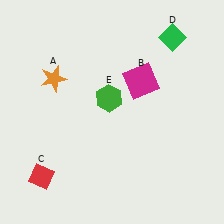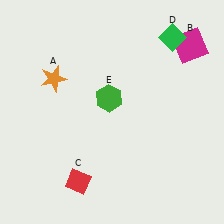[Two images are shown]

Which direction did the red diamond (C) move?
The red diamond (C) moved right.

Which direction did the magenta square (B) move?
The magenta square (B) moved right.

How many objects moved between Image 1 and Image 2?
2 objects moved between the two images.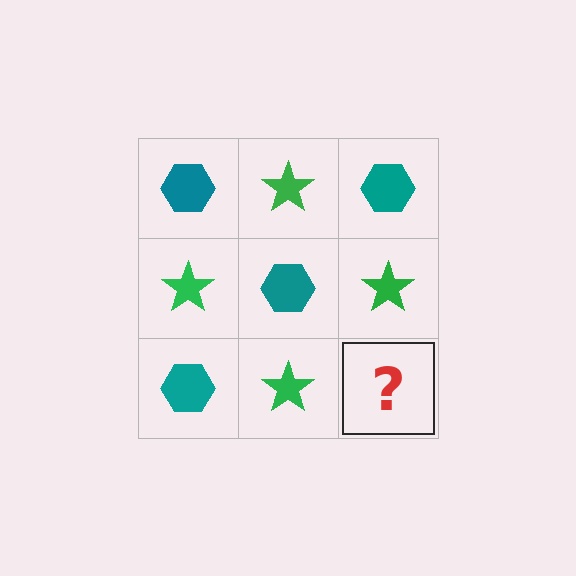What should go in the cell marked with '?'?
The missing cell should contain a teal hexagon.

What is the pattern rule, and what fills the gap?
The rule is that it alternates teal hexagon and green star in a checkerboard pattern. The gap should be filled with a teal hexagon.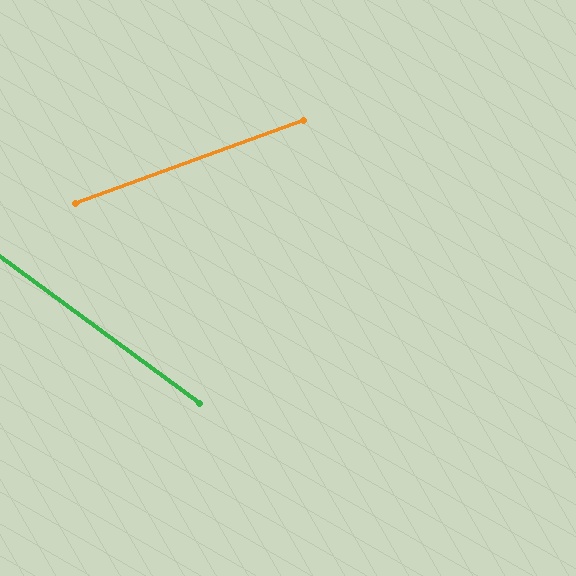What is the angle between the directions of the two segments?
Approximately 56 degrees.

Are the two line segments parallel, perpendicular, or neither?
Neither parallel nor perpendicular — they differ by about 56°.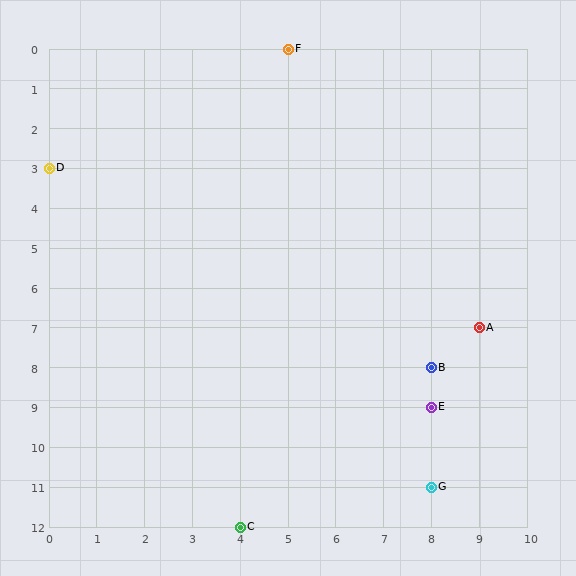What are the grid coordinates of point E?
Point E is at grid coordinates (8, 9).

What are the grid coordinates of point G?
Point G is at grid coordinates (8, 11).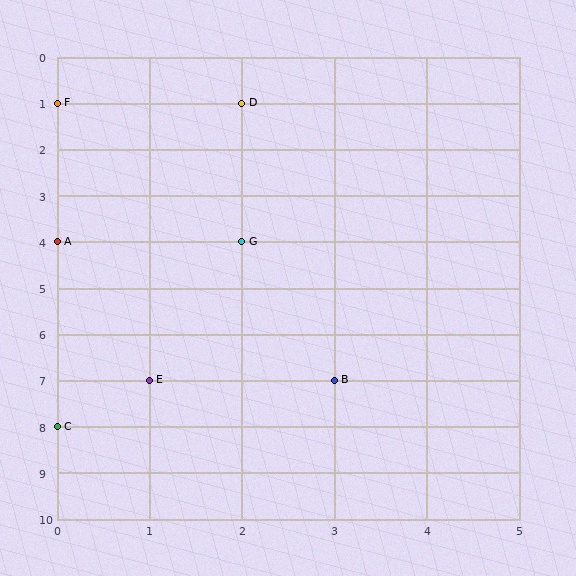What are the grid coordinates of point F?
Point F is at grid coordinates (0, 1).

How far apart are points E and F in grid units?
Points E and F are 1 column and 6 rows apart (about 6.1 grid units diagonally).